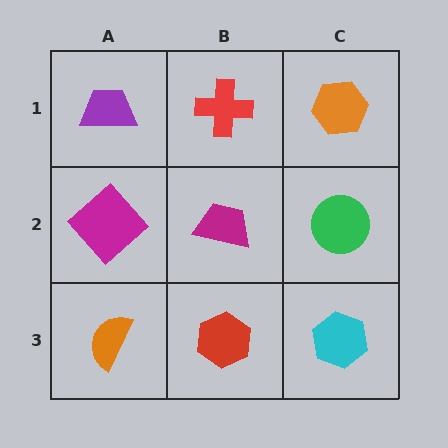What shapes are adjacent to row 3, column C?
A green circle (row 2, column C), a red hexagon (row 3, column B).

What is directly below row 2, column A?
An orange semicircle.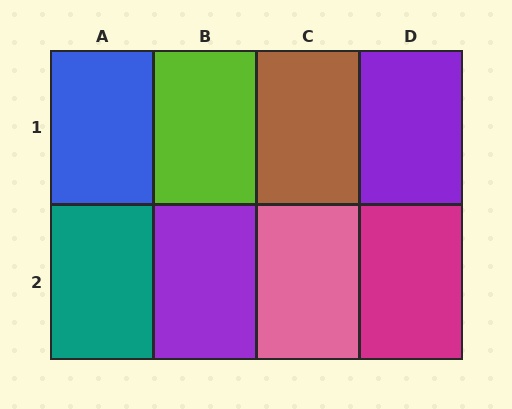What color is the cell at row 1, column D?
Purple.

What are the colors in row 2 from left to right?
Teal, purple, pink, magenta.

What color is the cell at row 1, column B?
Lime.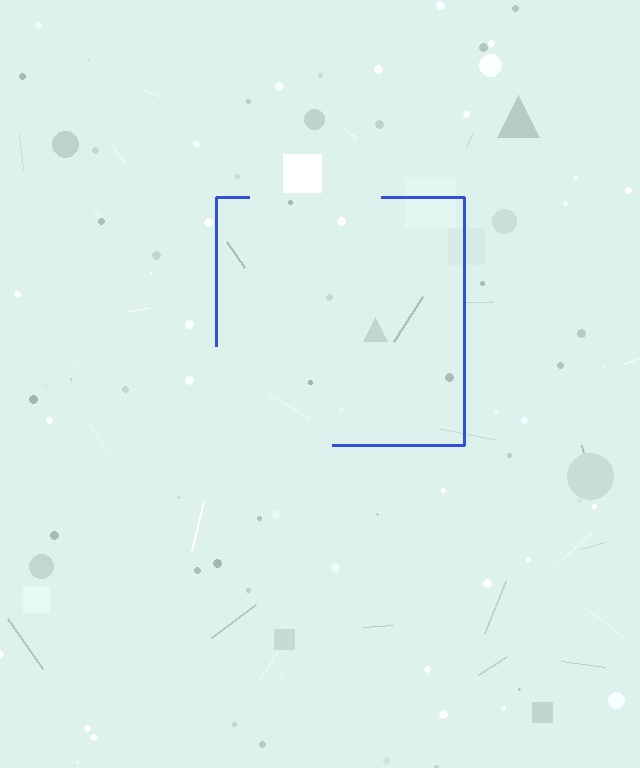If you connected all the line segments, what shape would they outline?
They would outline a square.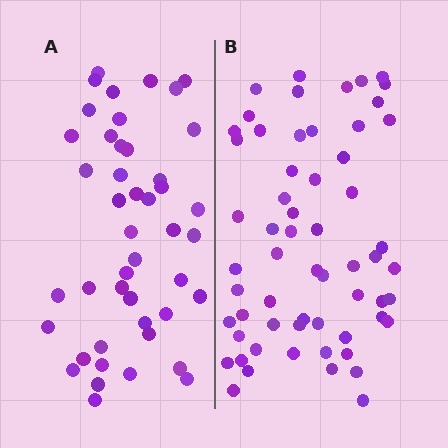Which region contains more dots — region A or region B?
Region B (the right region) has more dots.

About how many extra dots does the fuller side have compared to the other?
Region B has approximately 15 more dots than region A.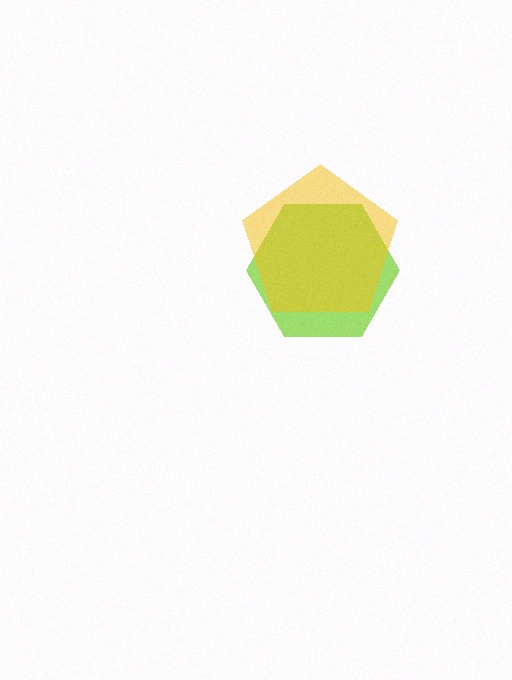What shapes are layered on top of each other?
The layered shapes are: a lime hexagon, a yellow pentagon.